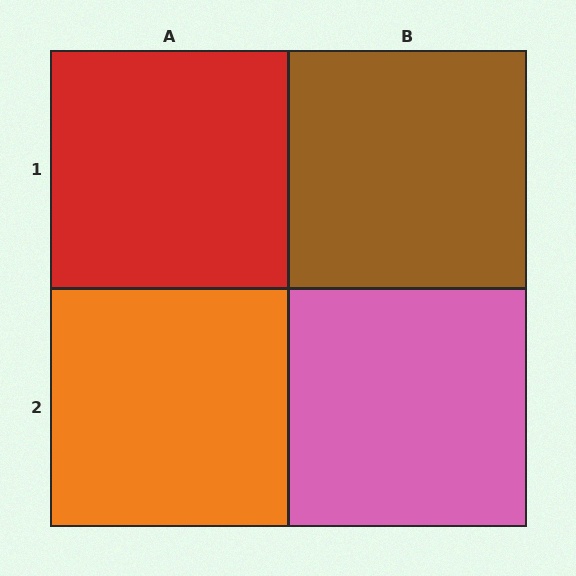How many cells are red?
1 cell is red.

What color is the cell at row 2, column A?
Orange.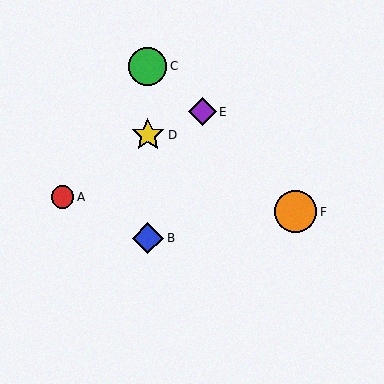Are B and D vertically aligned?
Yes, both are at x≈148.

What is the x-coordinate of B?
Object B is at x≈148.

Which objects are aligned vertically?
Objects B, C, D are aligned vertically.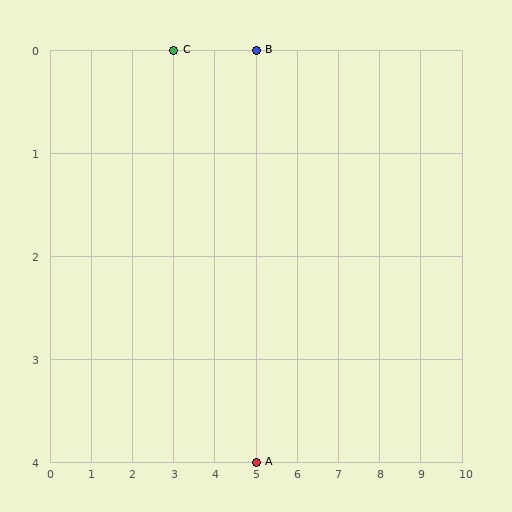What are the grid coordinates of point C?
Point C is at grid coordinates (3, 0).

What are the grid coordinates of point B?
Point B is at grid coordinates (5, 0).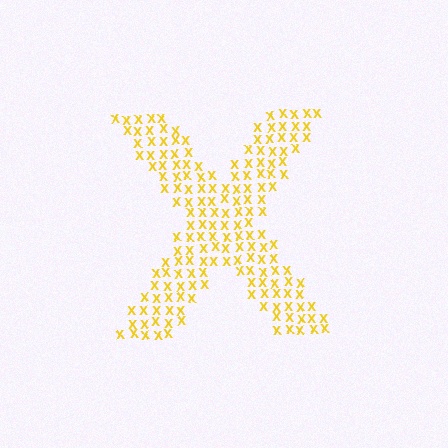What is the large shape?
The large shape is the letter X.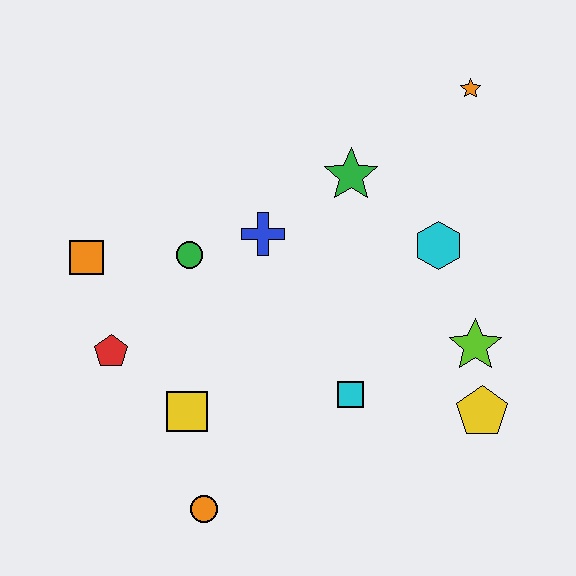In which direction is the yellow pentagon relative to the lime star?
The yellow pentagon is below the lime star.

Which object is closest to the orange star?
The green star is closest to the orange star.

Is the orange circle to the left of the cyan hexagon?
Yes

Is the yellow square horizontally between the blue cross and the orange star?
No